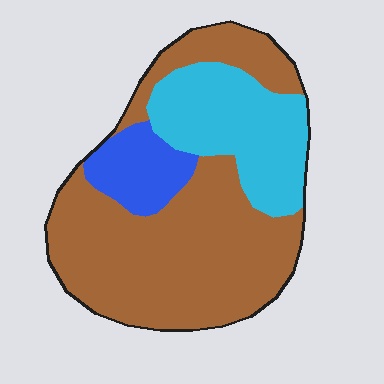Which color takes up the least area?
Blue, at roughly 10%.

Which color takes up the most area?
Brown, at roughly 65%.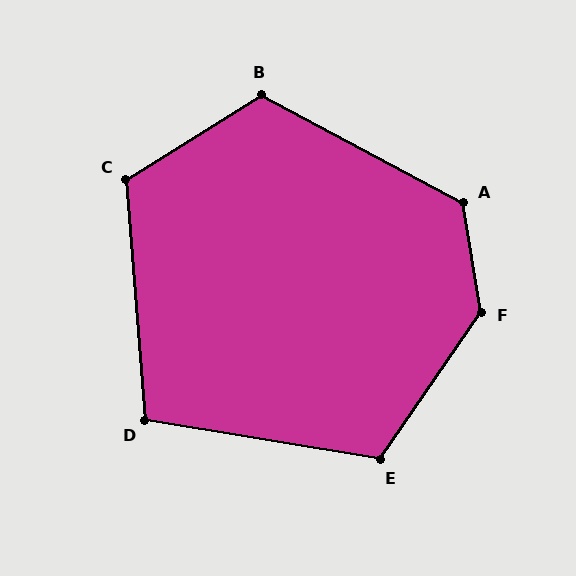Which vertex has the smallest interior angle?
D, at approximately 104 degrees.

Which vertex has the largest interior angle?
F, at approximately 136 degrees.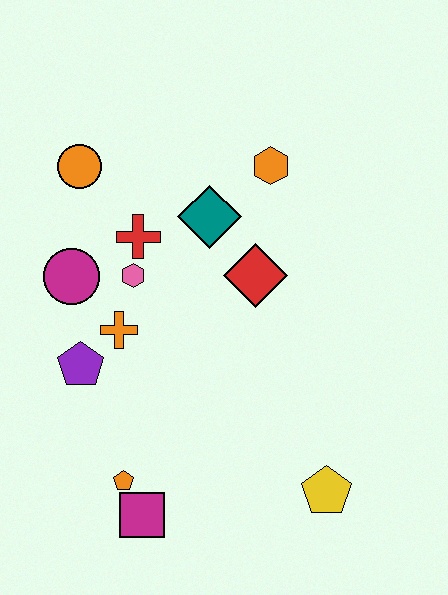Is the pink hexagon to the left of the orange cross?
No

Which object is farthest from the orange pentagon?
The orange hexagon is farthest from the orange pentagon.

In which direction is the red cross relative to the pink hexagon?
The red cross is above the pink hexagon.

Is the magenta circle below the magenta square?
No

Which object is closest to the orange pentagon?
The magenta square is closest to the orange pentagon.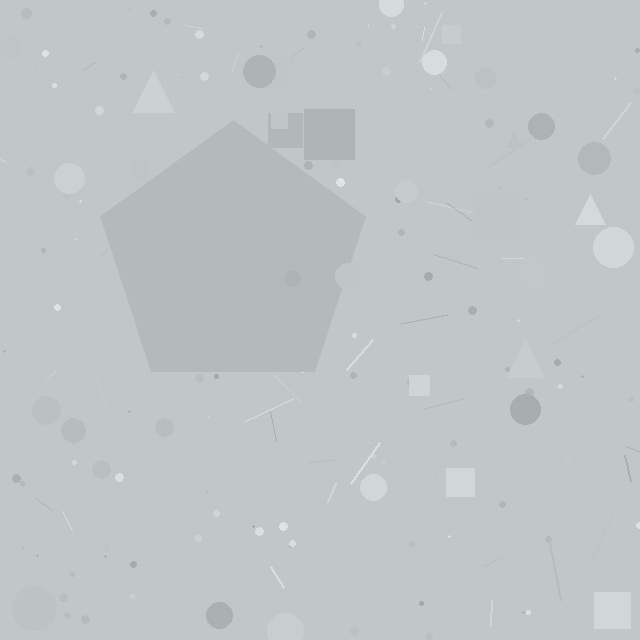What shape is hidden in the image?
A pentagon is hidden in the image.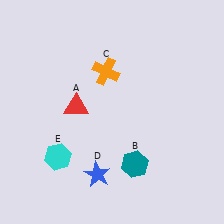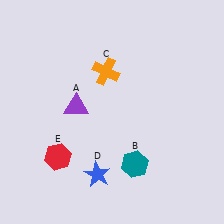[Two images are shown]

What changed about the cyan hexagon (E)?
In Image 1, E is cyan. In Image 2, it changed to red.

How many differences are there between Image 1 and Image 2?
There are 2 differences between the two images.